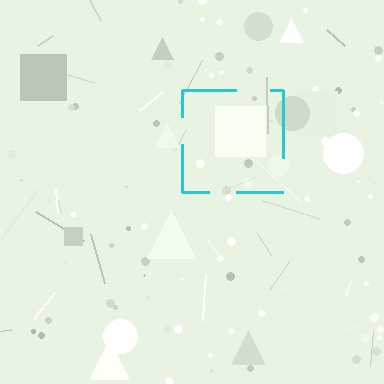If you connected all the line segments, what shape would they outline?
They would outline a square.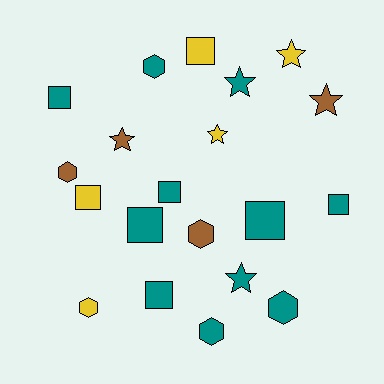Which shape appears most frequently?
Square, with 8 objects.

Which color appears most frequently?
Teal, with 11 objects.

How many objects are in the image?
There are 20 objects.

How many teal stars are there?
There are 2 teal stars.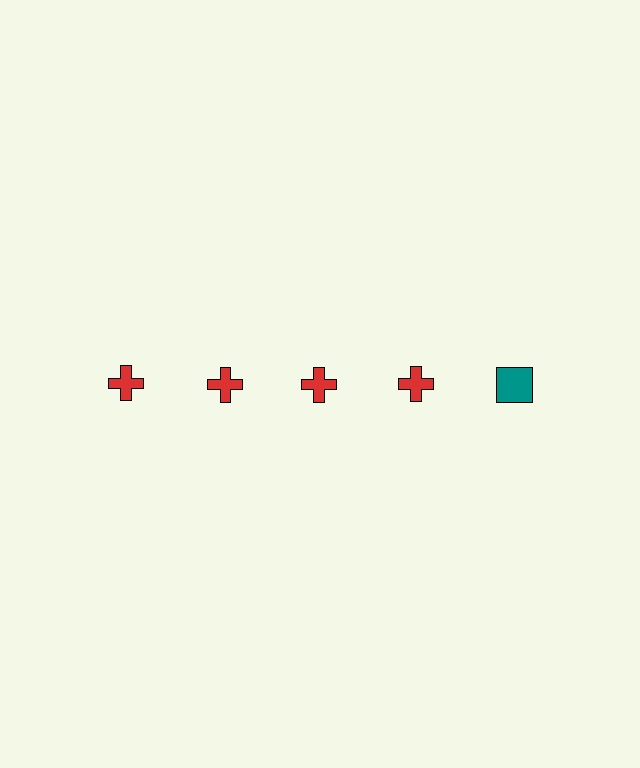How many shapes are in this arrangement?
There are 5 shapes arranged in a grid pattern.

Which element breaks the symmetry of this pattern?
The teal square in the top row, rightmost column breaks the symmetry. All other shapes are red crosses.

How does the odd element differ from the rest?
It differs in both color (teal instead of red) and shape (square instead of cross).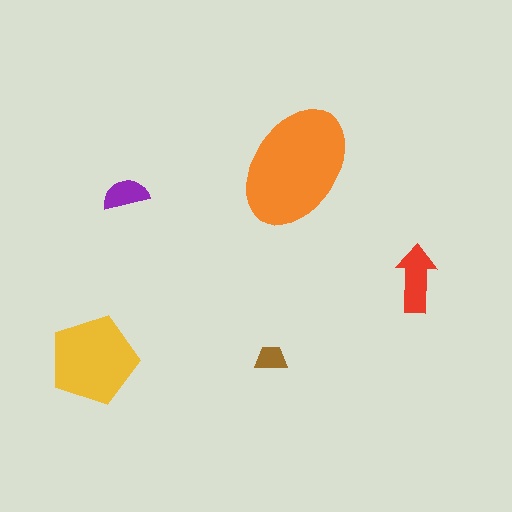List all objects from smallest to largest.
The brown trapezoid, the purple semicircle, the red arrow, the yellow pentagon, the orange ellipse.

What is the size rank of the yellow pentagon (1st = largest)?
2nd.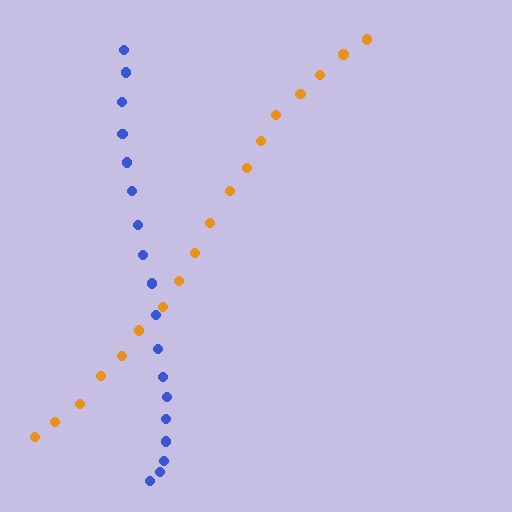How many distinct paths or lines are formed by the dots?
There are 2 distinct paths.